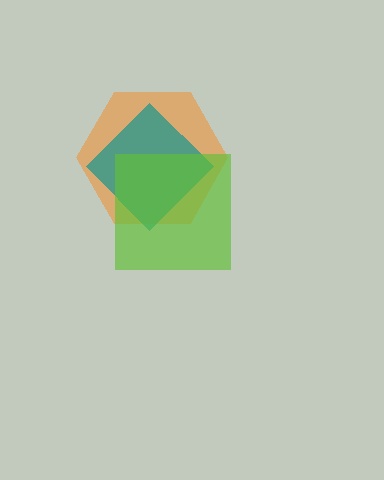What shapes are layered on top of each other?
The layered shapes are: an orange hexagon, a teal diamond, a lime square.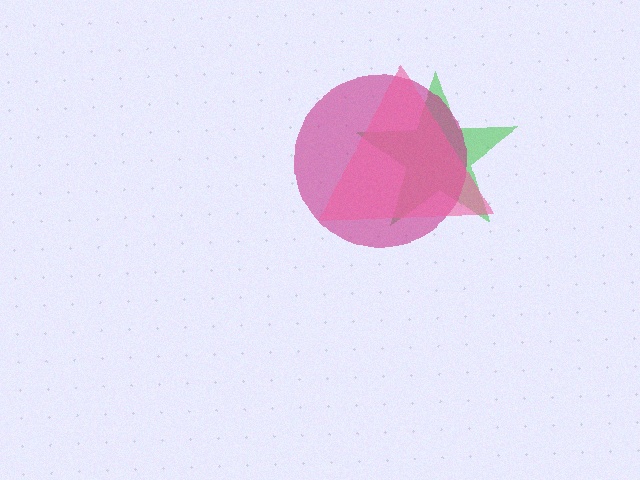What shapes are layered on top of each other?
The layered shapes are: a green star, a magenta circle, a pink triangle.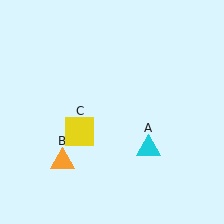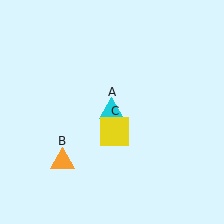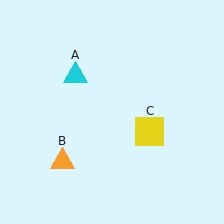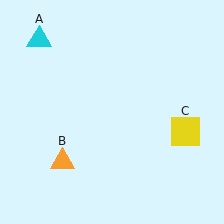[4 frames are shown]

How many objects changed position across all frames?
2 objects changed position: cyan triangle (object A), yellow square (object C).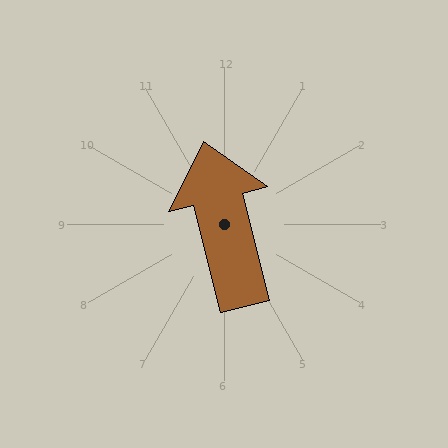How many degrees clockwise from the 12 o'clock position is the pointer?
Approximately 346 degrees.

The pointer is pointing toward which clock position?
Roughly 12 o'clock.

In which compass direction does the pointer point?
North.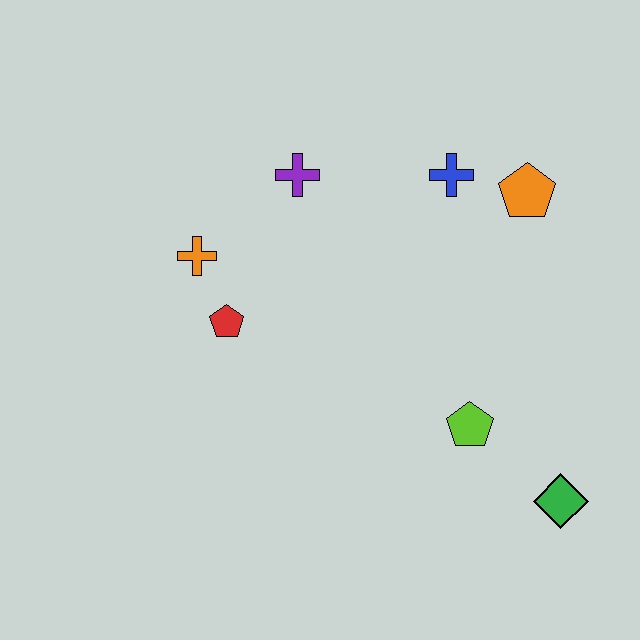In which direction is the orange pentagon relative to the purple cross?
The orange pentagon is to the right of the purple cross.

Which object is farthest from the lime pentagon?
The orange cross is farthest from the lime pentagon.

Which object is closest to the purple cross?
The orange cross is closest to the purple cross.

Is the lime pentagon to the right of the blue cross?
Yes